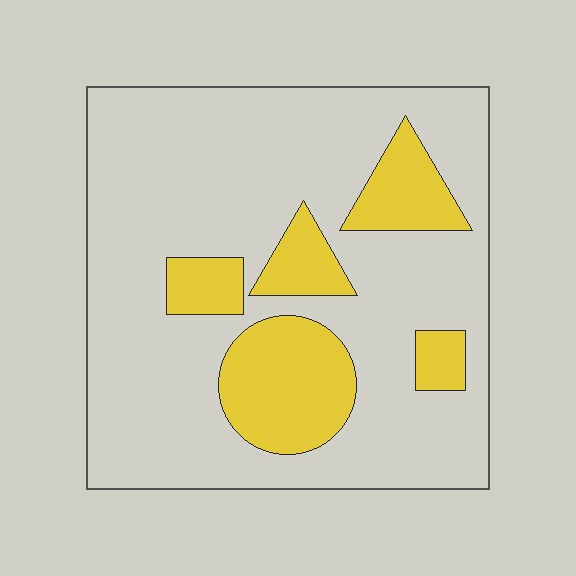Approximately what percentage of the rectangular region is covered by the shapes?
Approximately 20%.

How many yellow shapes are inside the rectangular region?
5.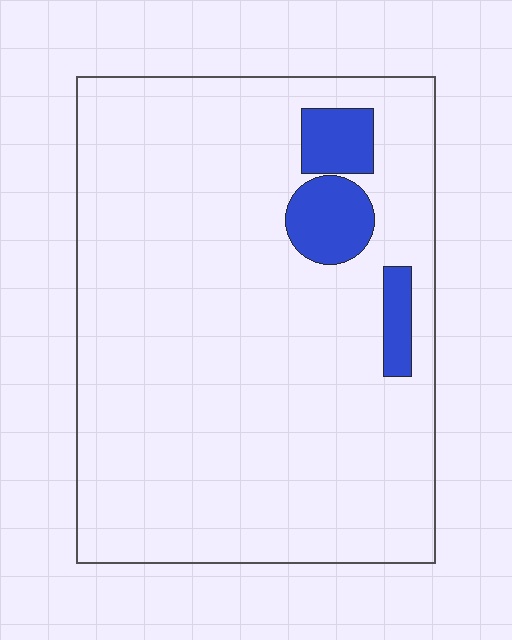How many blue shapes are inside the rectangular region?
3.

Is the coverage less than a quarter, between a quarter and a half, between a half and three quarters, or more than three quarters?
Less than a quarter.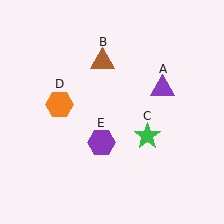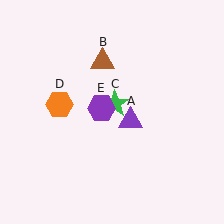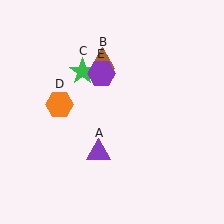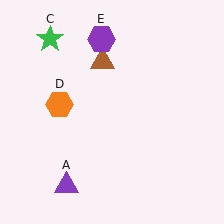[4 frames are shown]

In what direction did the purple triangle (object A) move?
The purple triangle (object A) moved down and to the left.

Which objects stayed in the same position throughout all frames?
Brown triangle (object B) and orange hexagon (object D) remained stationary.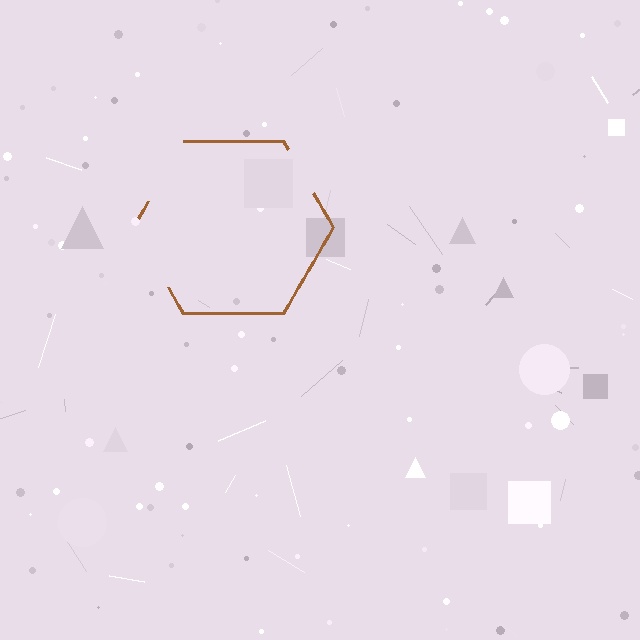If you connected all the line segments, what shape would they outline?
They would outline a hexagon.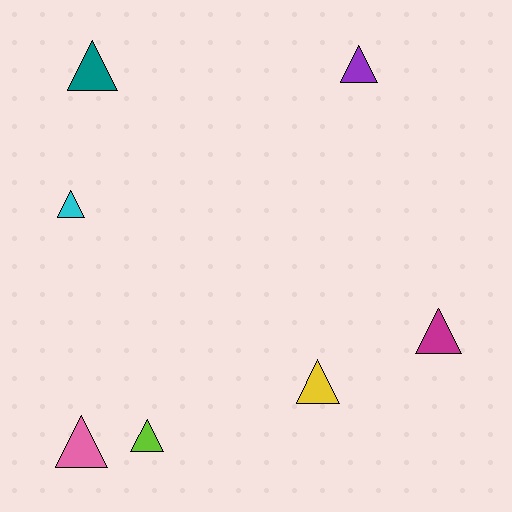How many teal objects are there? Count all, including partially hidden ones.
There is 1 teal object.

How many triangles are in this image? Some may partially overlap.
There are 7 triangles.